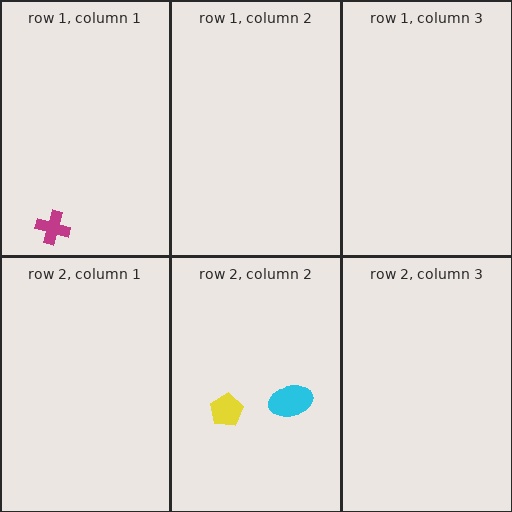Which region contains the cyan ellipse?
The row 2, column 2 region.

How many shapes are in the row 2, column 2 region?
2.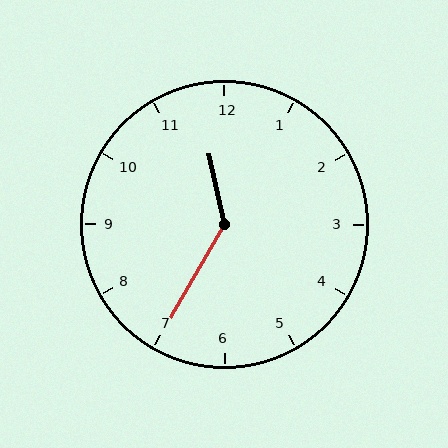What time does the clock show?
11:35.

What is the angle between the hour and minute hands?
Approximately 138 degrees.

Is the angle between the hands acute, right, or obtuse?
It is obtuse.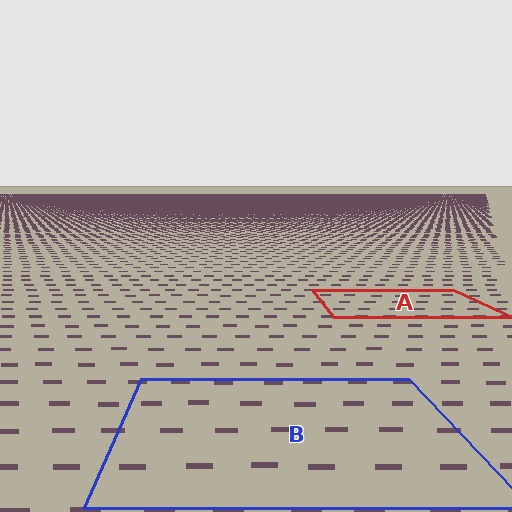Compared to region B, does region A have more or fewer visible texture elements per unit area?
Region A has more texture elements per unit area — they are packed more densely because it is farther away.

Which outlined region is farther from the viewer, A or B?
Region A is farther from the viewer — the texture elements inside it appear smaller and more densely packed.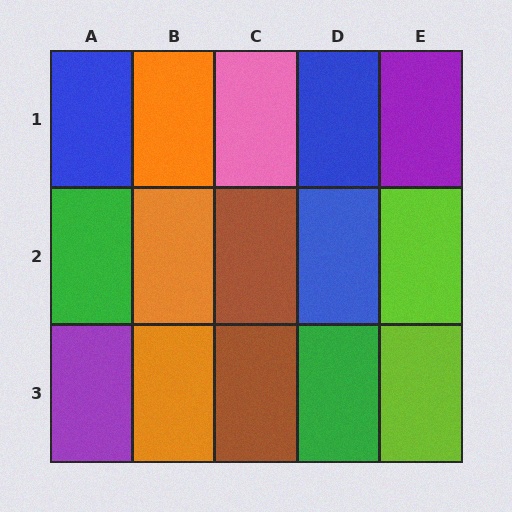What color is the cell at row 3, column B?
Orange.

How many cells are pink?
1 cell is pink.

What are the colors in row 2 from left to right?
Green, orange, brown, blue, lime.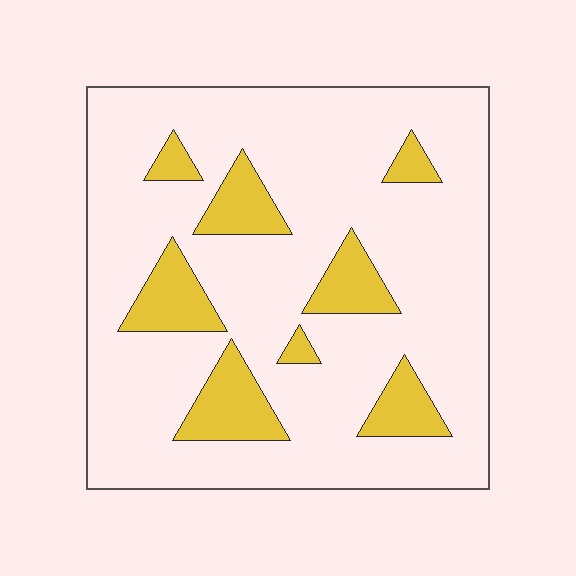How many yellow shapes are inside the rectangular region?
8.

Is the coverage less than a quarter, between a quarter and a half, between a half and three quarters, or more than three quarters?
Less than a quarter.